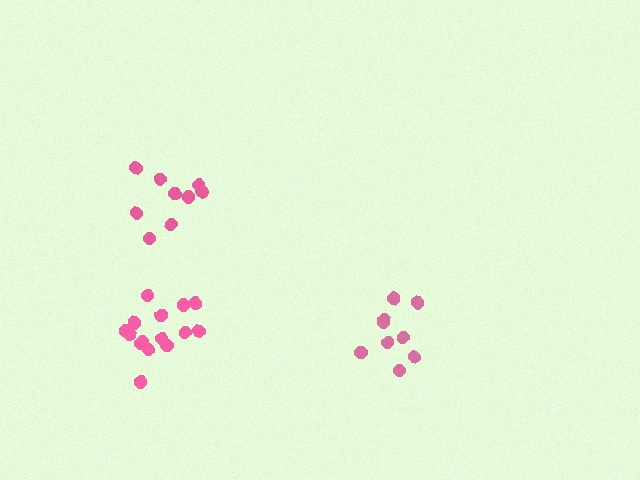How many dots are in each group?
Group 1: 9 dots, Group 2: 9 dots, Group 3: 15 dots (33 total).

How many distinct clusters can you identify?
There are 3 distinct clusters.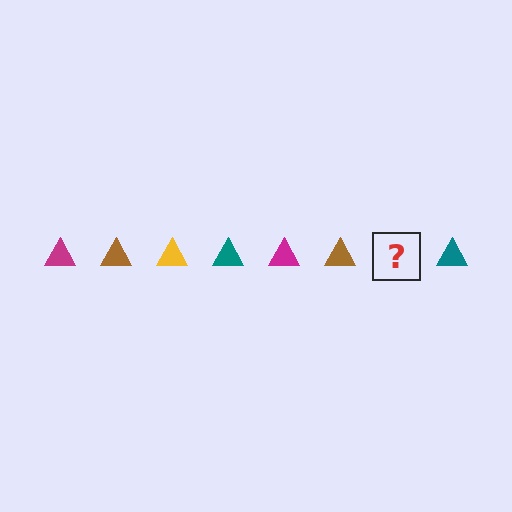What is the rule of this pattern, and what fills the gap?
The rule is that the pattern cycles through magenta, brown, yellow, teal triangles. The gap should be filled with a yellow triangle.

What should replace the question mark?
The question mark should be replaced with a yellow triangle.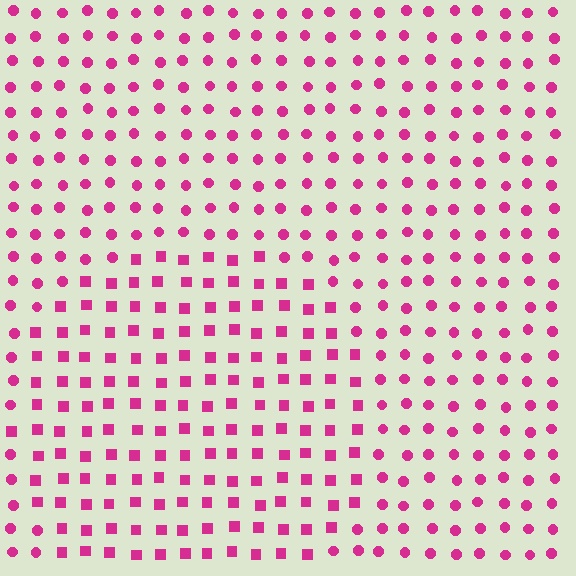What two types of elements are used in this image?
The image uses squares inside the circle region and circles outside it.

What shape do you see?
I see a circle.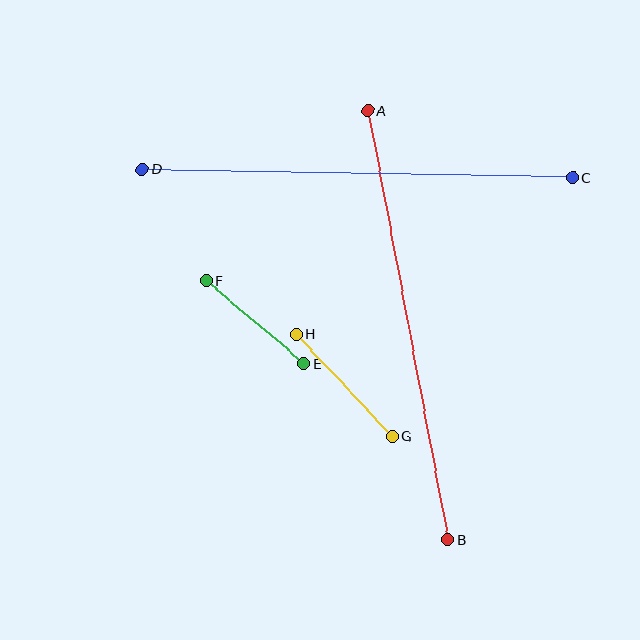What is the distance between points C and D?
The distance is approximately 430 pixels.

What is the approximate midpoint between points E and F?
The midpoint is at approximately (255, 322) pixels.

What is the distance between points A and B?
The distance is approximately 437 pixels.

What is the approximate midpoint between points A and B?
The midpoint is at approximately (408, 325) pixels.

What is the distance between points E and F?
The distance is approximately 128 pixels.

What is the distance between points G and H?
The distance is approximately 141 pixels.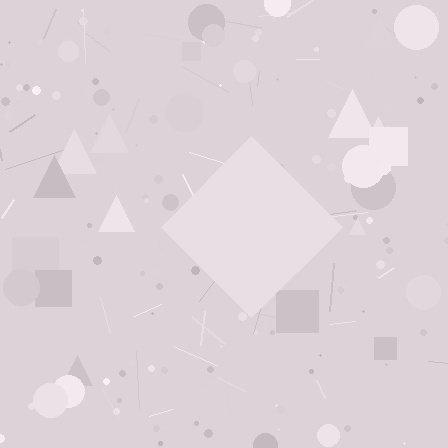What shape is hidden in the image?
A diamond is hidden in the image.